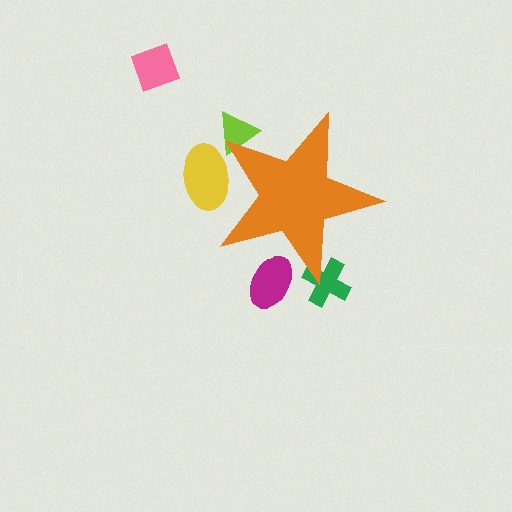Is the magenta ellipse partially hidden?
Yes, the magenta ellipse is partially hidden behind the orange star.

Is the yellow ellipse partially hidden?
Yes, the yellow ellipse is partially hidden behind the orange star.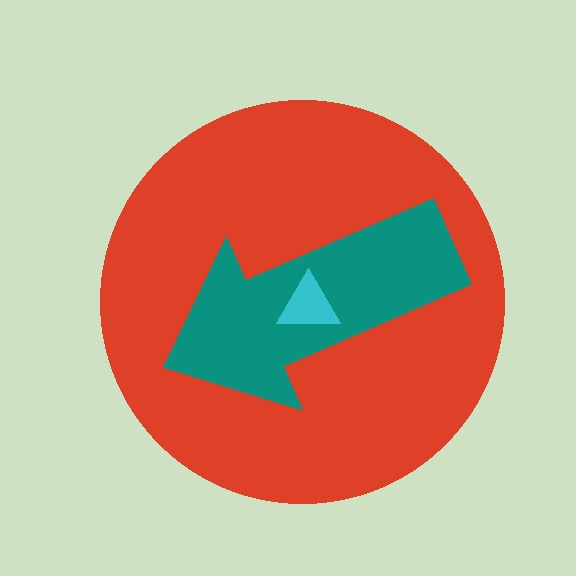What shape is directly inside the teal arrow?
The cyan triangle.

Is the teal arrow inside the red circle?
Yes.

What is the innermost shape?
The cyan triangle.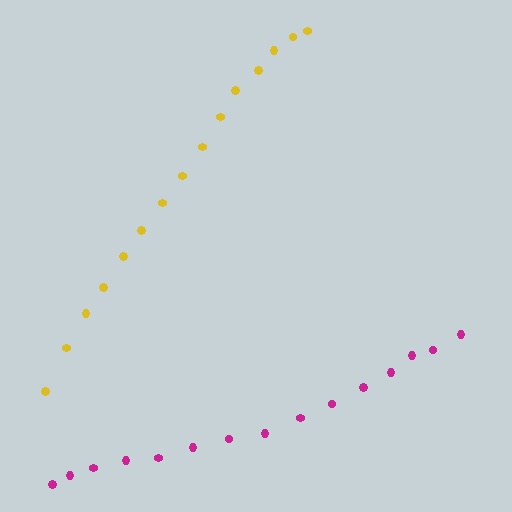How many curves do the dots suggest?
There are 2 distinct paths.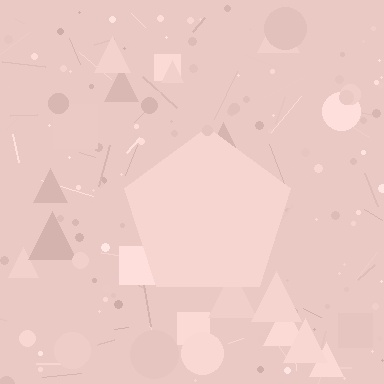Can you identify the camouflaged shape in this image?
The camouflaged shape is a pentagon.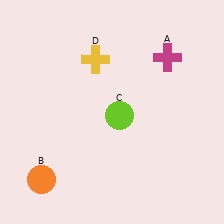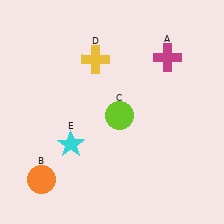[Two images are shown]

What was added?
A cyan star (E) was added in Image 2.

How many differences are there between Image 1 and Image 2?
There is 1 difference between the two images.